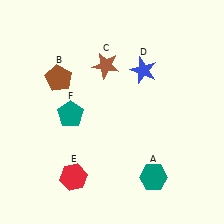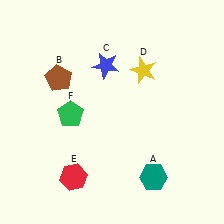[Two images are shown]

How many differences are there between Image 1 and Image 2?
There are 3 differences between the two images.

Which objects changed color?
C changed from brown to blue. D changed from blue to yellow. F changed from teal to green.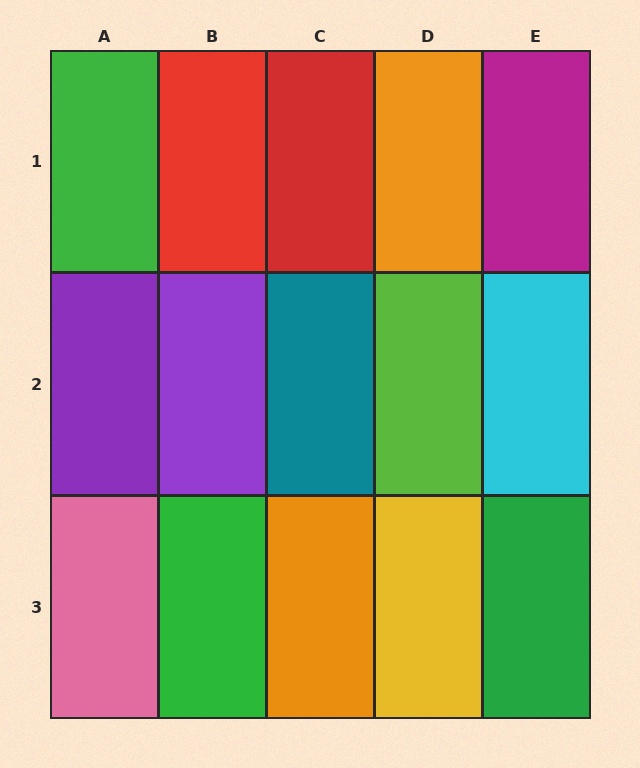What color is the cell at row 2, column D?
Lime.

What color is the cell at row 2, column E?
Cyan.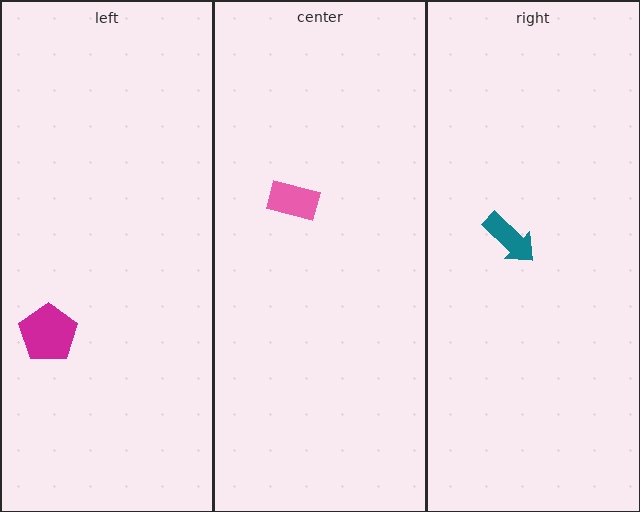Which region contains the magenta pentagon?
The left region.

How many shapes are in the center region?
1.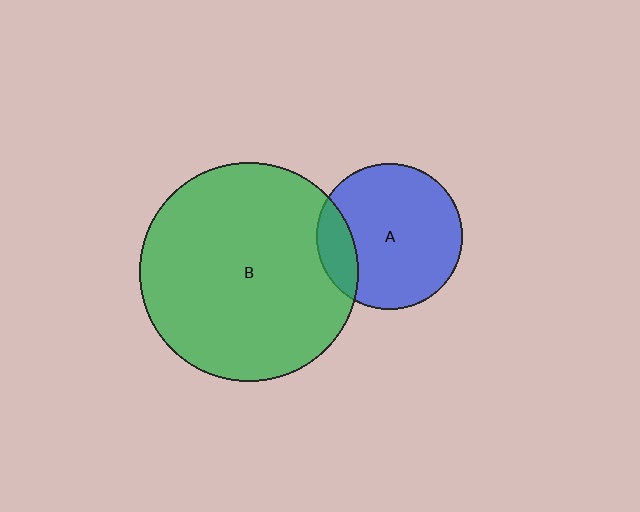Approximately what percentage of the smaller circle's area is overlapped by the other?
Approximately 15%.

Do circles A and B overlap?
Yes.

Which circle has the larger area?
Circle B (green).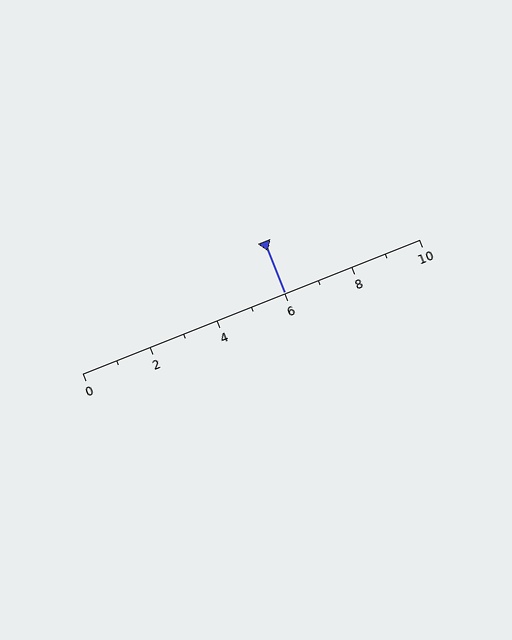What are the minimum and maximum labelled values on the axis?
The axis runs from 0 to 10.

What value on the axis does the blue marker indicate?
The marker indicates approximately 6.